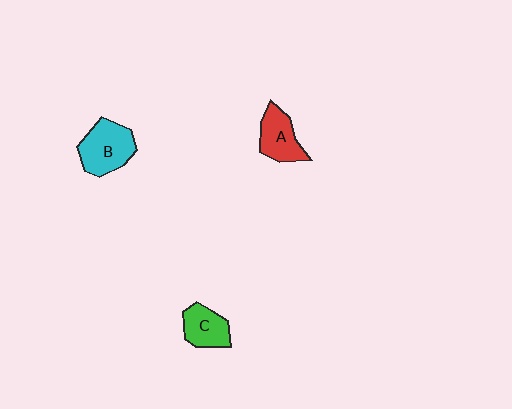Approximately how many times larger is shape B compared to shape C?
Approximately 1.4 times.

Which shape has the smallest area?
Shape C (green).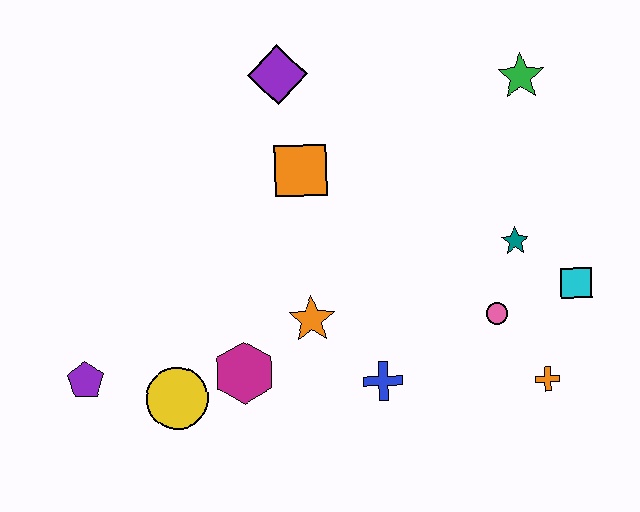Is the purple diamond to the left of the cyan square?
Yes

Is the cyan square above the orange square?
No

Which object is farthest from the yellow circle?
The green star is farthest from the yellow circle.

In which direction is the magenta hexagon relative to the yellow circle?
The magenta hexagon is to the right of the yellow circle.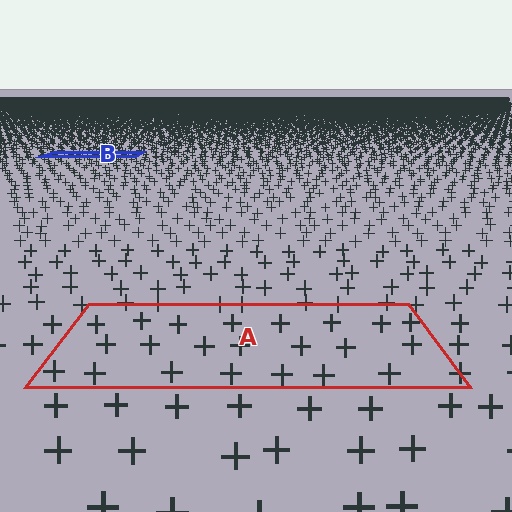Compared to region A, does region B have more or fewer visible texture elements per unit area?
Region B has more texture elements per unit area — they are packed more densely because it is farther away.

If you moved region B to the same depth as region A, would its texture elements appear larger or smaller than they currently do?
They would appear larger. At a closer depth, the same texture elements are projected at a bigger on-screen size.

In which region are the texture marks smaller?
The texture marks are smaller in region B, because it is farther away.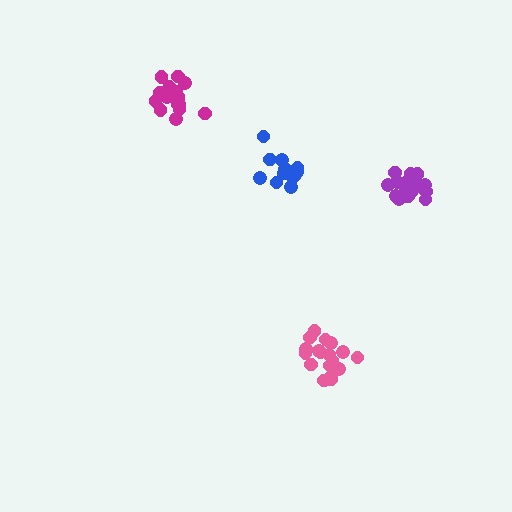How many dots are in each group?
Group 1: 16 dots, Group 2: 18 dots, Group 3: 17 dots, Group 4: 12 dots (63 total).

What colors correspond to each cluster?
The clusters are colored: magenta, pink, purple, blue.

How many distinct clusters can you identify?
There are 4 distinct clusters.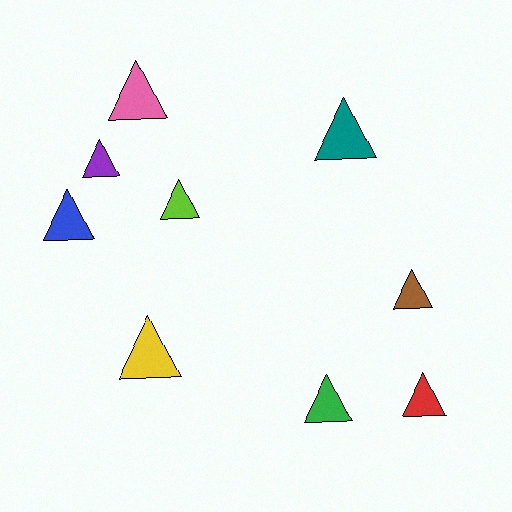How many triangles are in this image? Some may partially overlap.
There are 9 triangles.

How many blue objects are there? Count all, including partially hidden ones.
There is 1 blue object.